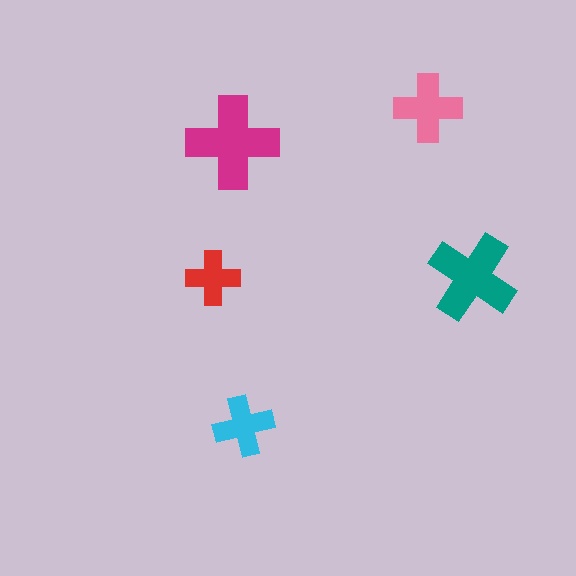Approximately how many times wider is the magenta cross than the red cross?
About 1.5 times wider.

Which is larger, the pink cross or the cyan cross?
The pink one.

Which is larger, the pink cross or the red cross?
The pink one.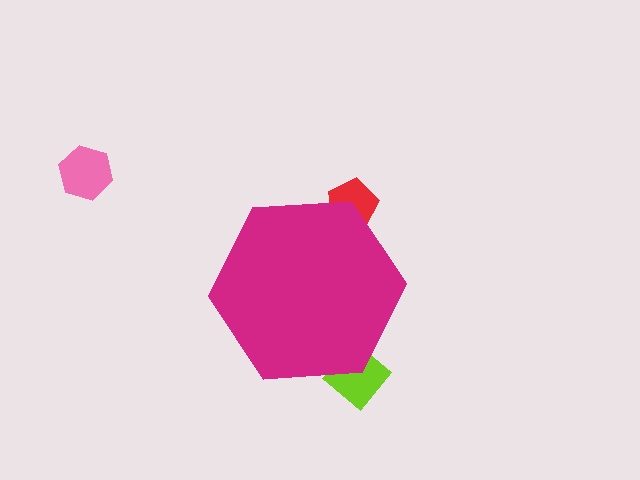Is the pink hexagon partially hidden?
No, the pink hexagon is fully visible.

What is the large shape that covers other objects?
A magenta hexagon.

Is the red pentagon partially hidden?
Yes, the red pentagon is partially hidden behind the magenta hexagon.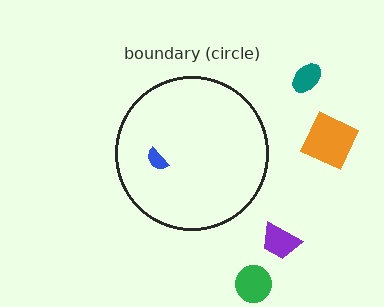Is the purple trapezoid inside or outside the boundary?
Outside.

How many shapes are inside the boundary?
1 inside, 4 outside.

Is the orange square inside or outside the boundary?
Outside.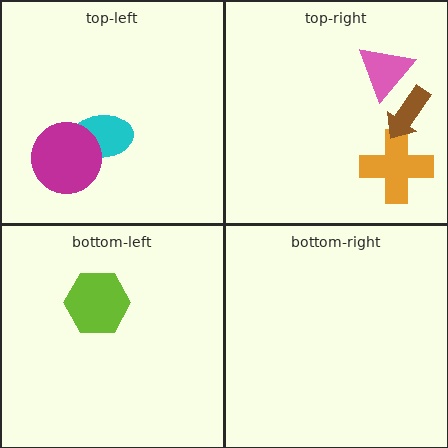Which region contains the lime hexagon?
The bottom-left region.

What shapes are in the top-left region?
The cyan ellipse, the magenta circle.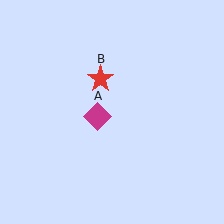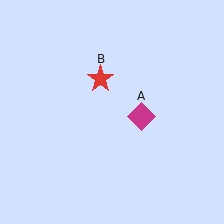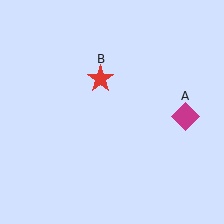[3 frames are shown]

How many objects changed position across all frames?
1 object changed position: magenta diamond (object A).